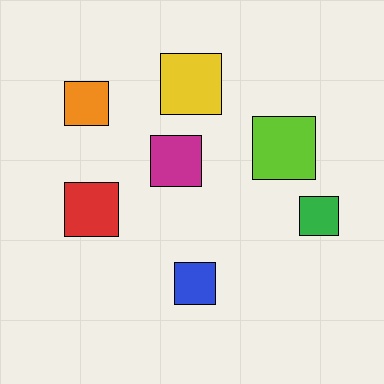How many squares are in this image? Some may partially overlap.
There are 7 squares.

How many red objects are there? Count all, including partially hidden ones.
There is 1 red object.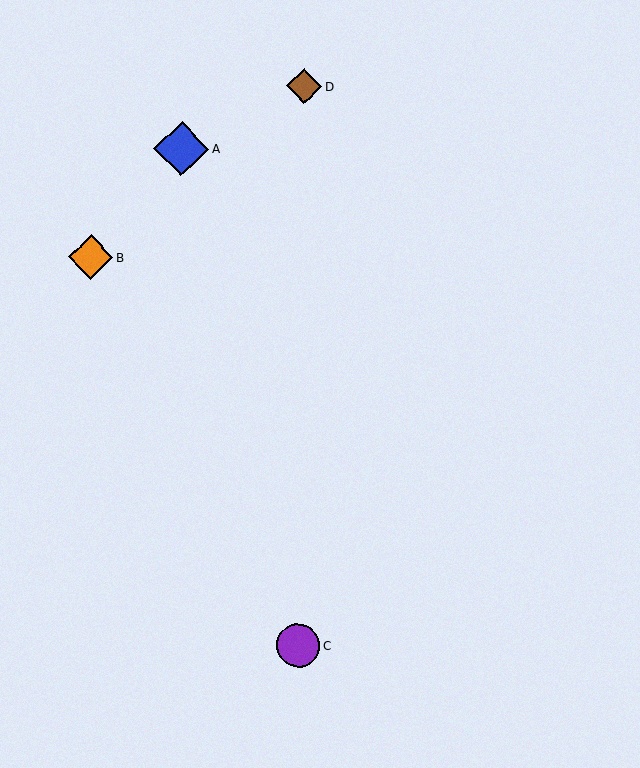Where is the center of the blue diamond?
The center of the blue diamond is at (181, 149).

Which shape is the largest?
The blue diamond (labeled A) is the largest.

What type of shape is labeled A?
Shape A is a blue diamond.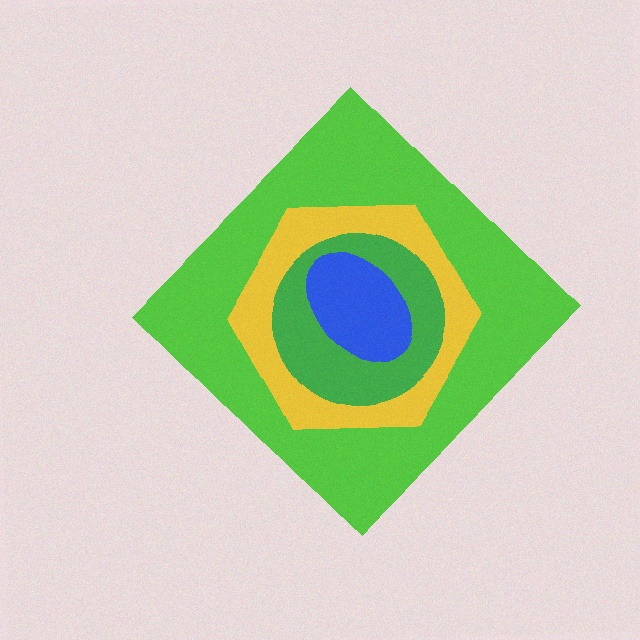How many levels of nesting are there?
4.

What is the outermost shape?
The lime diamond.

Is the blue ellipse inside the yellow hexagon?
Yes.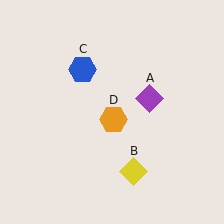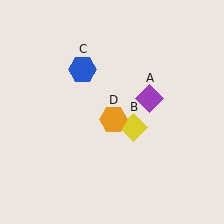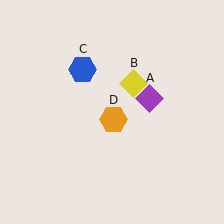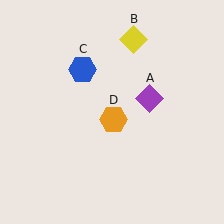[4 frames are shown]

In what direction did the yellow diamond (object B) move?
The yellow diamond (object B) moved up.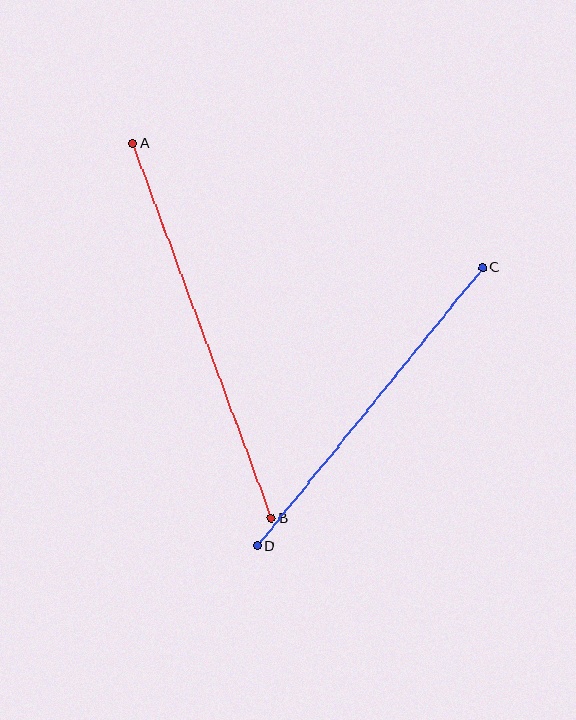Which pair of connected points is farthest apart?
Points A and B are farthest apart.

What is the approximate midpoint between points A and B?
The midpoint is at approximately (202, 331) pixels.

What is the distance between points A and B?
The distance is approximately 399 pixels.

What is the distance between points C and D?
The distance is approximately 358 pixels.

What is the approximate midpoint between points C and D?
The midpoint is at approximately (370, 407) pixels.